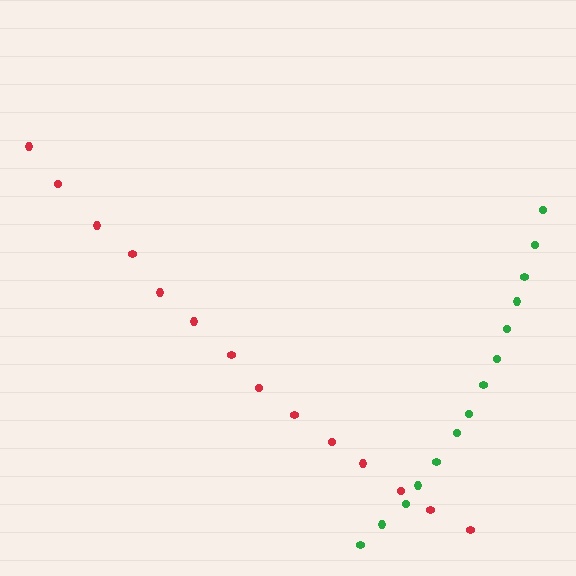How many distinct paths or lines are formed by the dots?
There are 2 distinct paths.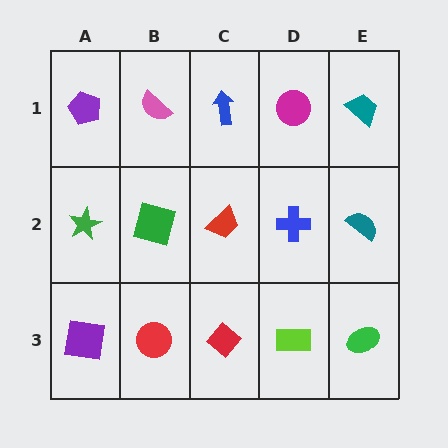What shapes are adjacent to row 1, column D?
A blue cross (row 2, column D), a blue arrow (row 1, column C), a teal trapezoid (row 1, column E).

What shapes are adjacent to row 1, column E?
A teal semicircle (row 2, column E), a magenta circle (row 1, column D).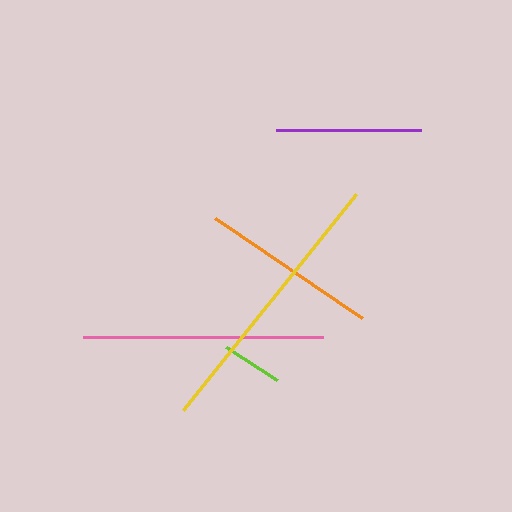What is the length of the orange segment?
The orange segment is approximately 178 pixels long.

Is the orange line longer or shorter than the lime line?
The orange line is longer than the lime line.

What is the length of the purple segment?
The purple segment is approximately 145 pixels long.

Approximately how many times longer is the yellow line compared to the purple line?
The yellow line is approximately 1.9 times the length of the purple line.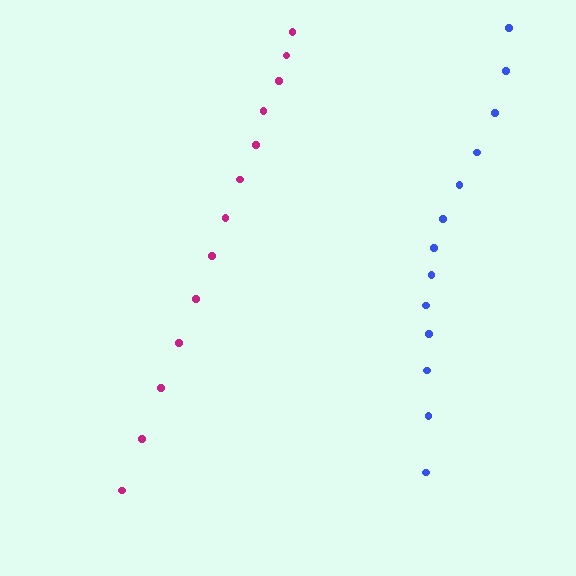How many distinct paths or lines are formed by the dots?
There are 2 distinct paths.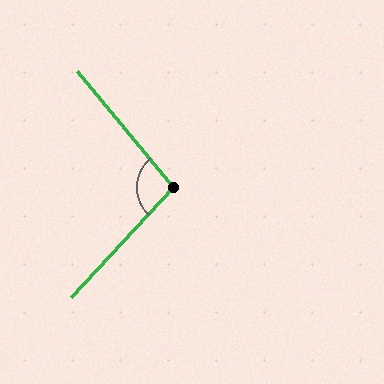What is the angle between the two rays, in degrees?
Approximately 97 degrees.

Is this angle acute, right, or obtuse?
It is obtuse.